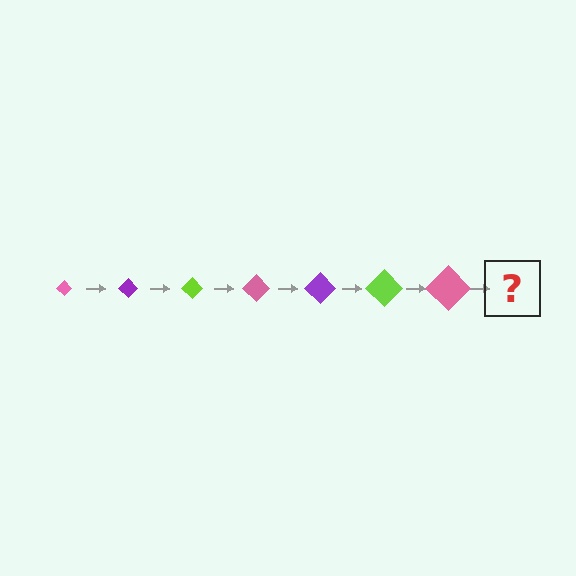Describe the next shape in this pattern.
It should be a purple diamond, larger than the previous one.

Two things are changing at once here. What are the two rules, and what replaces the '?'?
The two rules are that the diamond grows larger each step and the color cycles through pink, purple, and lime. The '?' should be a purple diamond, larger than the previous one.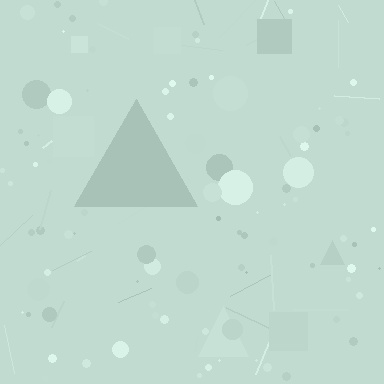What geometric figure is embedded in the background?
A triangle is embedded in the background.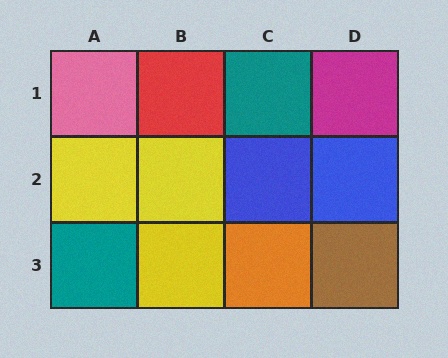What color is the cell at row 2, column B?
Yellow.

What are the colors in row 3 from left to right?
Teal, yellow, orange, brown.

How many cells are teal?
2 cells are teal.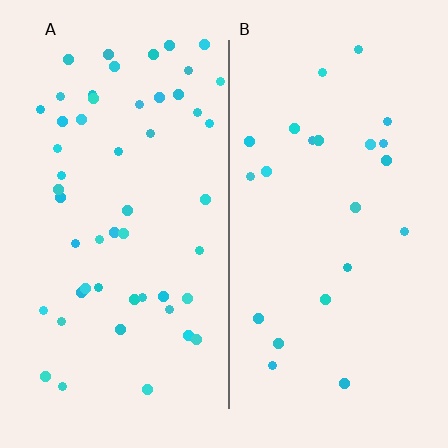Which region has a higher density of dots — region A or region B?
A (the left).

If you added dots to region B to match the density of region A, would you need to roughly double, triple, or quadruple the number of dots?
Approximately double.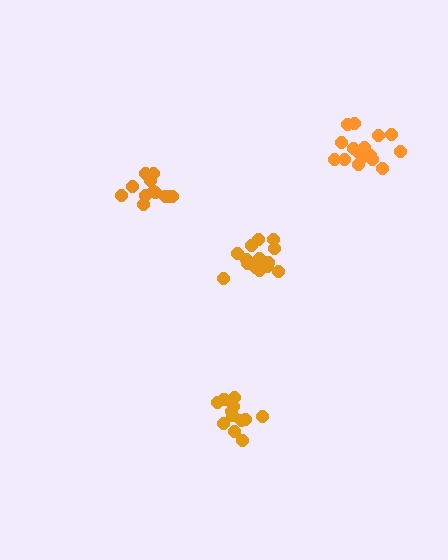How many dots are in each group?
Group 1: 11 dots, Group 2: 16 dots, Group 3: 13 dots, Group 4: 16 dots (56 total).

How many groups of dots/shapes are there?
There are 4 groups.